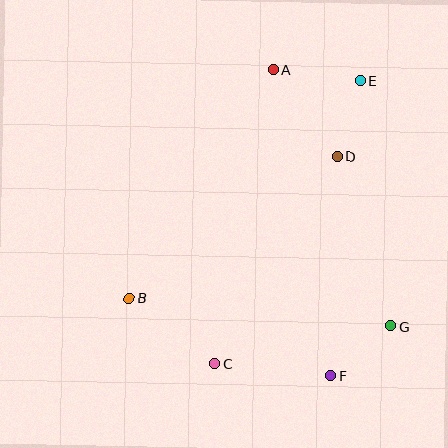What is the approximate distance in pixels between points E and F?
The distance between E and F is approximately 297 pixels.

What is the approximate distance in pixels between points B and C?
The distance between B and C is approximately 107 pixels.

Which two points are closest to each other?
Points F and G are closest to each other.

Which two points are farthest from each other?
Points C and E are farthest from each other.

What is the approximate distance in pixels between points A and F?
The distance between A and F is approximately 312 pixels.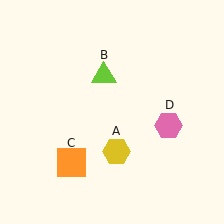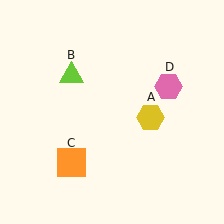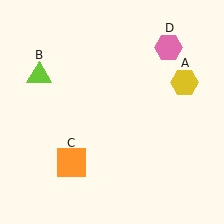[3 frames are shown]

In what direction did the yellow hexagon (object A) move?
The yellow hexagon (object A) moved up and to the right.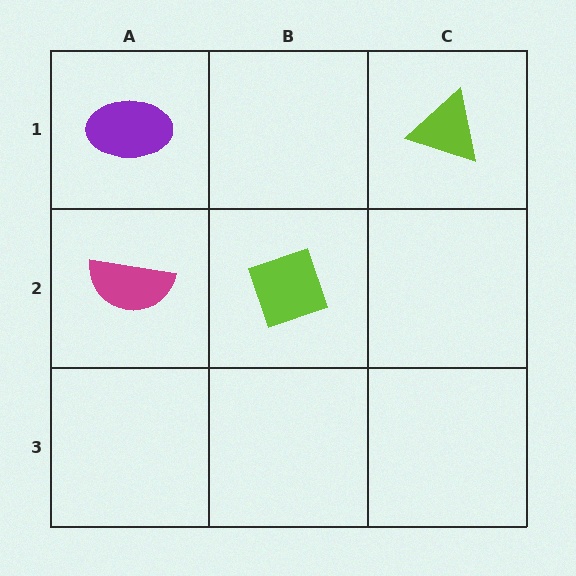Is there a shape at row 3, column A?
No, that cell is empty.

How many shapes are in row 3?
0 shapes.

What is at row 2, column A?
A magenta semicircle.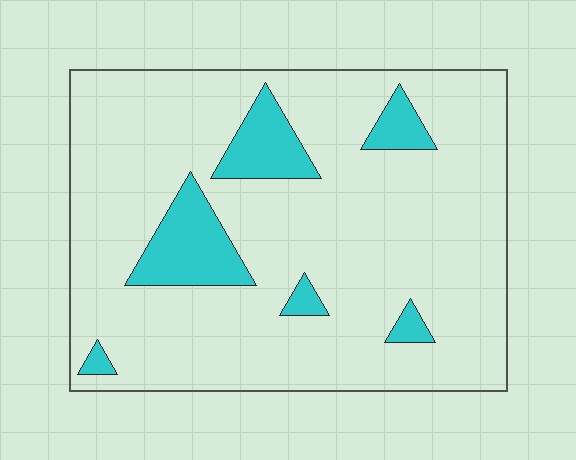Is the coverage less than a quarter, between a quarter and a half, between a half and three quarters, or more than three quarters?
Less than a quarter.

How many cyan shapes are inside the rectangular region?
6.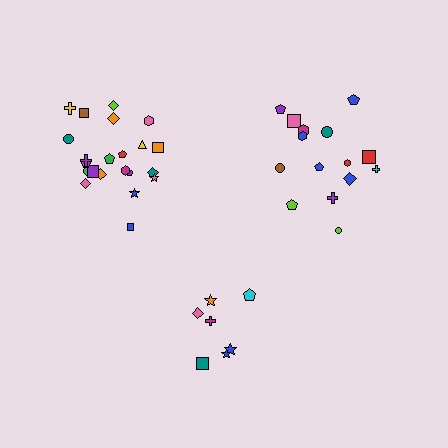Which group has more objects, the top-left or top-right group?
The top-left group.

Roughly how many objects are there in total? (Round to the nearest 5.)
Roughly 45 objects in total.